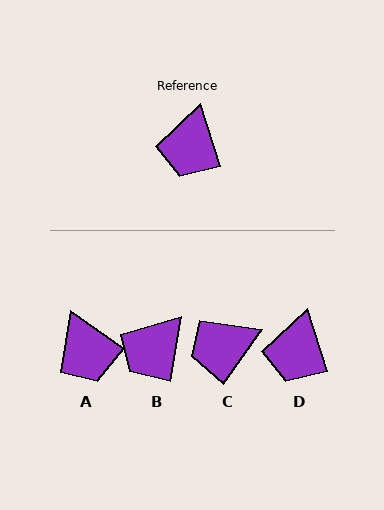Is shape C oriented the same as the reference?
No, it is off by about 53 degrees.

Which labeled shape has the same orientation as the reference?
D.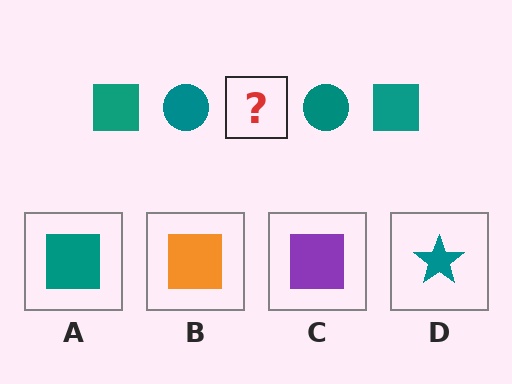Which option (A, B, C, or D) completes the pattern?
A.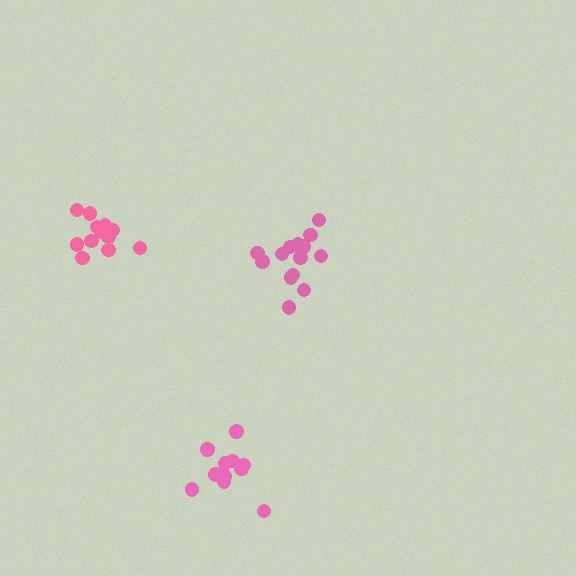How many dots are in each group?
Group 1: 11 dots, Group 2: 15 dots, Group 3: 13 dots (39 total).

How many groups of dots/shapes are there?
There are 3 groups.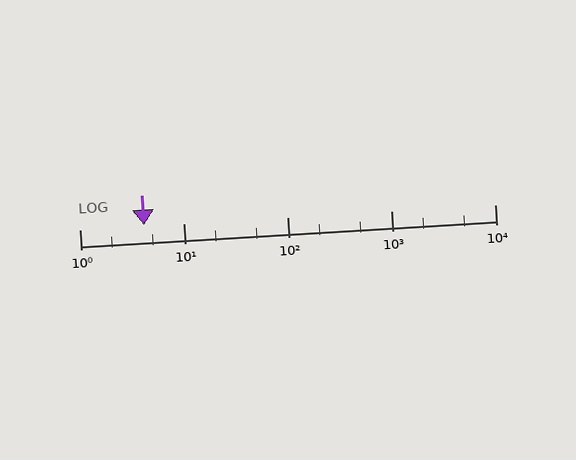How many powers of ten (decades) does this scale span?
The scale spans 4 decades, from 1 to 10000.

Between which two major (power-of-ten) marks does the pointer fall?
The pointer is between 1 and 10.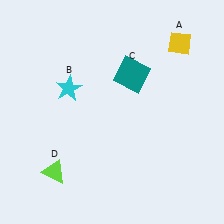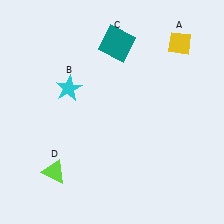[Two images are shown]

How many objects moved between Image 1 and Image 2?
1 object moved between the two images.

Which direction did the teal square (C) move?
The teal square (C) moved up.